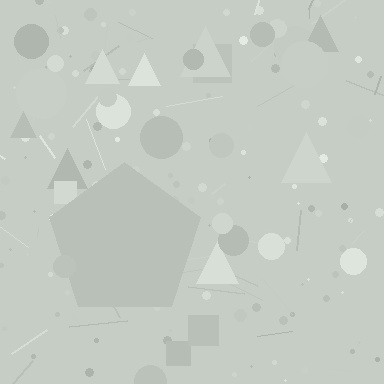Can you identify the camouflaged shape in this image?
The camouflaged shape is a pentagon.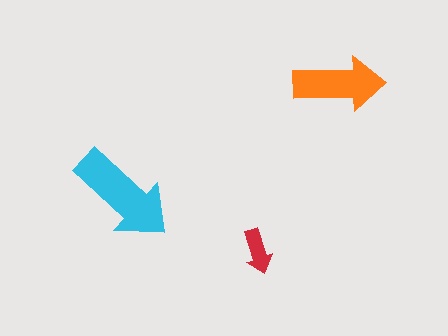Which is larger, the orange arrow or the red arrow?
The orange one.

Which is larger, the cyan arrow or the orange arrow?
The cyan one.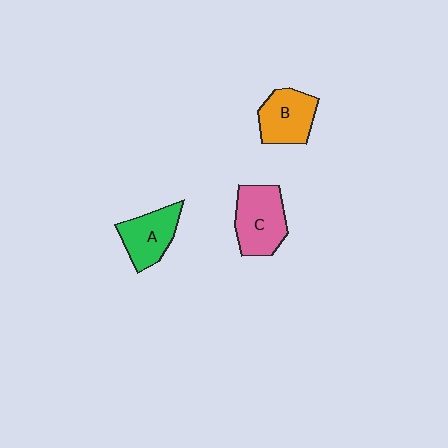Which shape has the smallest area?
Shape A (green).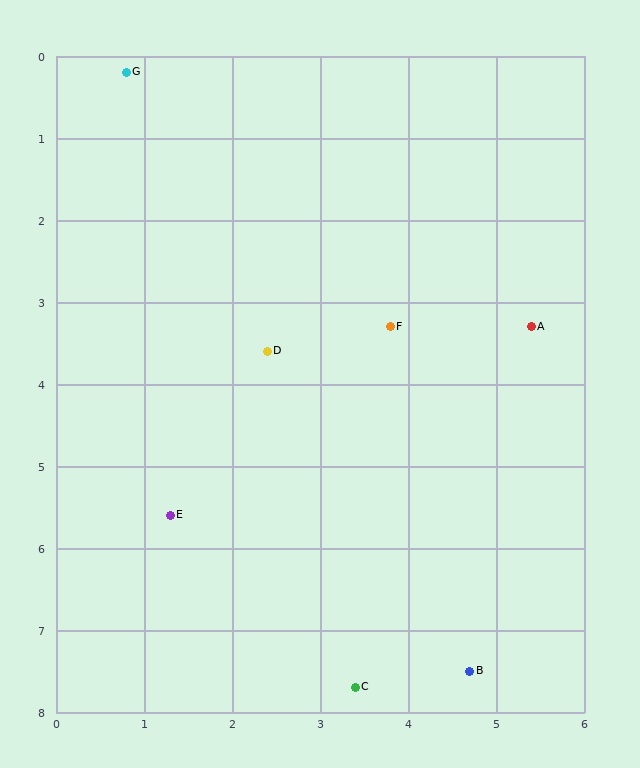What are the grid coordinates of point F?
Point F is at approximately (3.8, 3.3).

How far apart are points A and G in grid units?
Points A and G are about 5.5 grid units apart.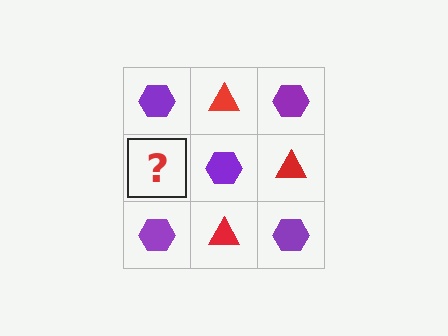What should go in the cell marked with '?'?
The missing cell should contain a red triangle.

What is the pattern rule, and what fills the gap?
The rule is that it alternates purple hexagon and red triangle in a checkerboard pattern. The gap should be filled with a red triangle.